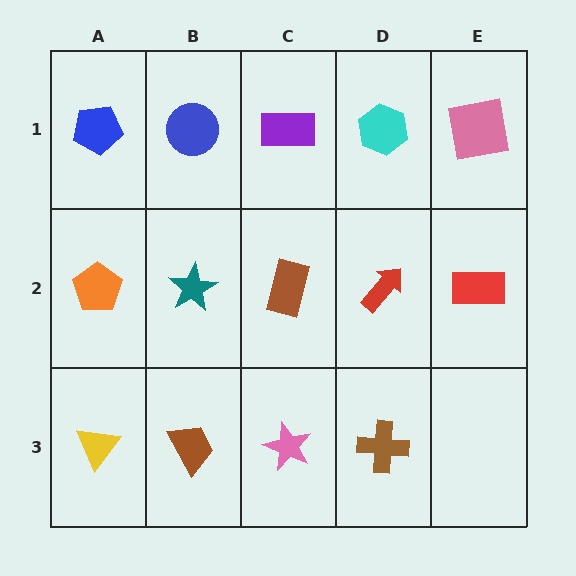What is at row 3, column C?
A pink star.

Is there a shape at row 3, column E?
No, that cell is empty.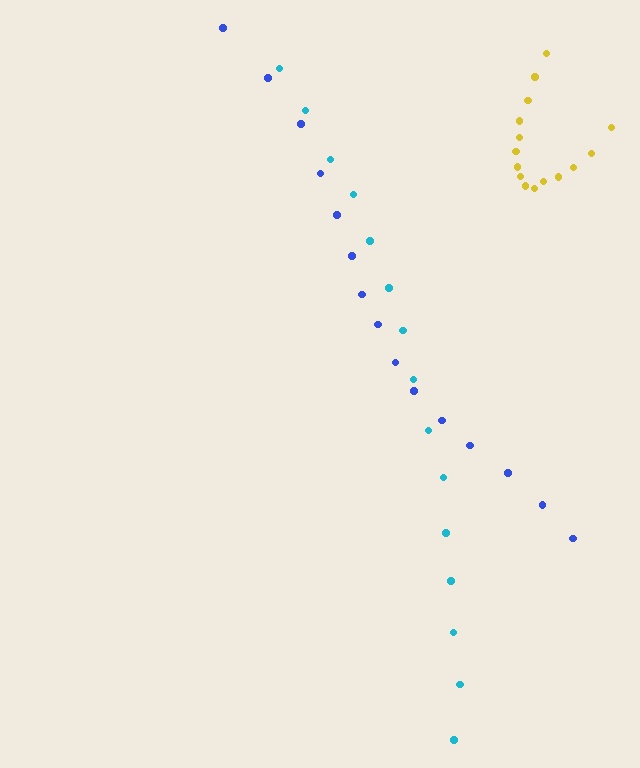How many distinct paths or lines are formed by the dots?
There are 3 distinct paths.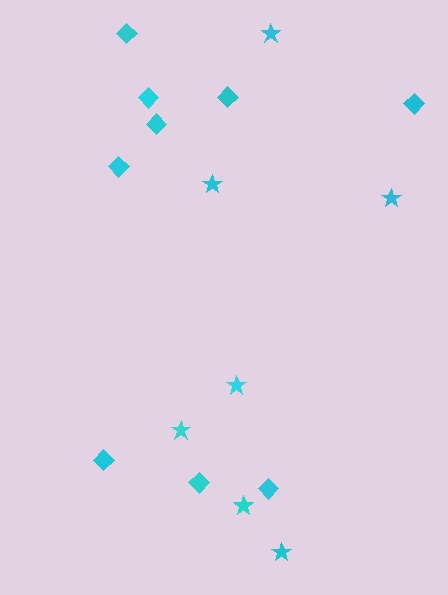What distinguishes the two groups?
There are 2 groups: one group of stars (7) and one group of diamonds (9).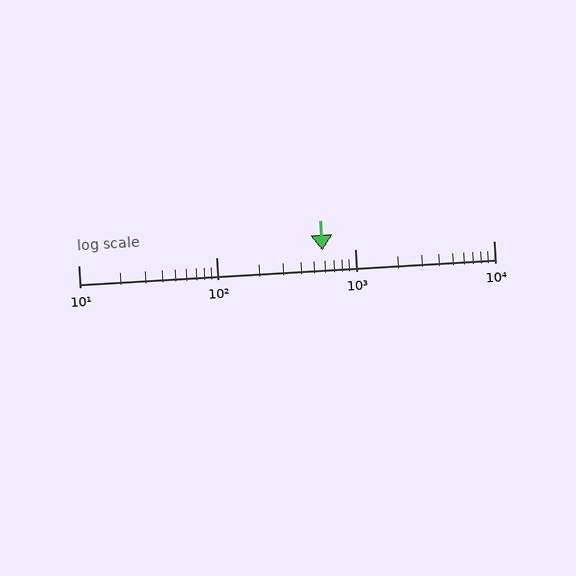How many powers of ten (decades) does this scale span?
The scale spans 3 decades, from 10 to 10000.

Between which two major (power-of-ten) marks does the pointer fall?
The pointer is between 100 and 1000.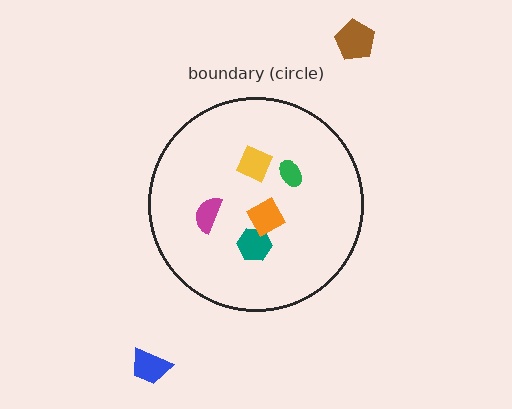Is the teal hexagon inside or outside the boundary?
Inside.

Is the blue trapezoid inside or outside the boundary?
Outside.